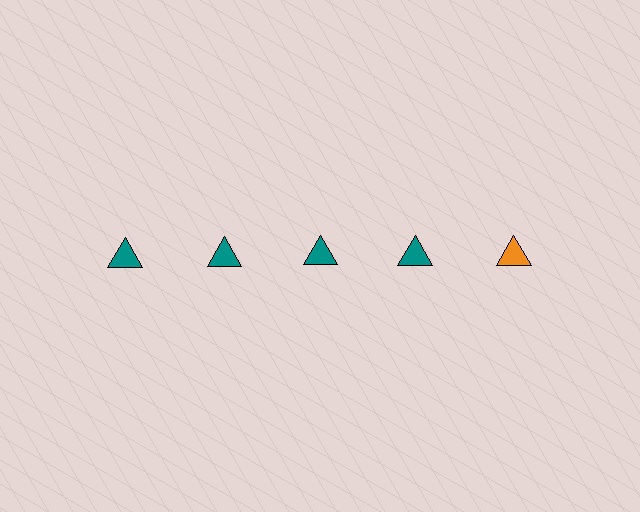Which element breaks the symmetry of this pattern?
The orange triangle in the top row, rightmost column breaks the symmetry. All other shapes are teal triangles.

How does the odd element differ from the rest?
It has a different color: orange instead of teal.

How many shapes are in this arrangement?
There are 5 shapes arranged in a grid pattern.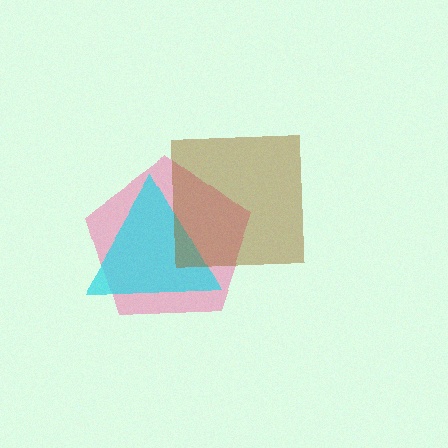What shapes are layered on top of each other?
The layered shapes are: a pink pentagon, a cyan triangle, a brown square.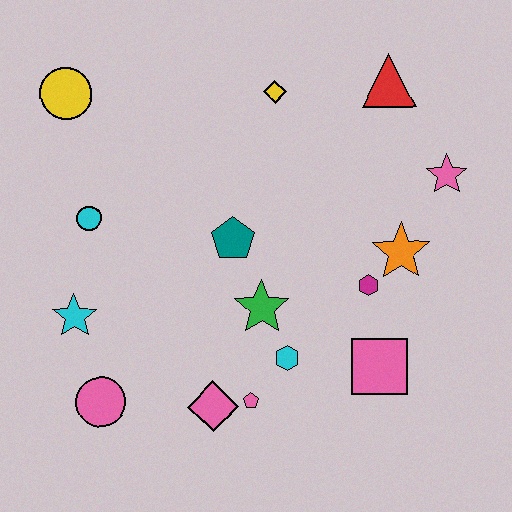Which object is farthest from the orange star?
The yellow circle is farthest from the orange star.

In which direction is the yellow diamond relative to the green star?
The yellow diamond is above the green star.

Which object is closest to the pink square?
The magenta hexagon is closest to the pink square.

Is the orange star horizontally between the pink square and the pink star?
Yes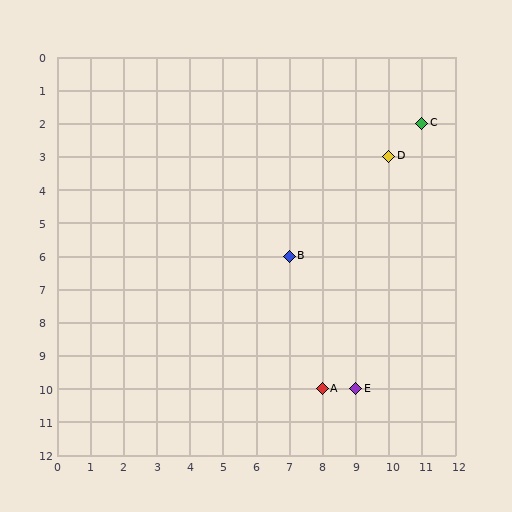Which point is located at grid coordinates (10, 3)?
Point D is at (10, 3).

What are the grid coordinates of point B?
Point B is at grid coordinates (7, 6).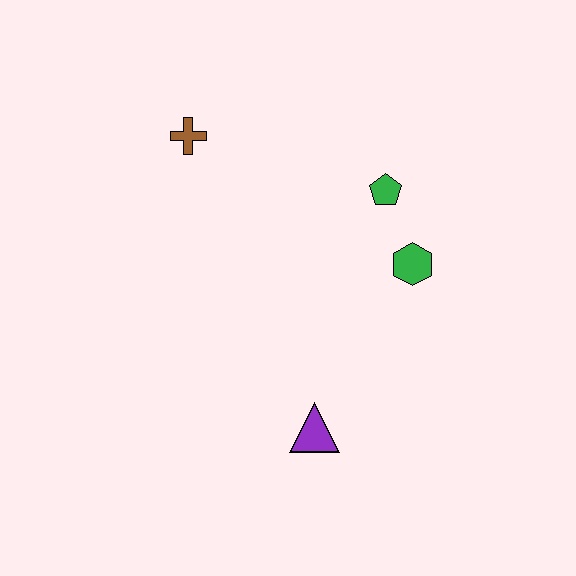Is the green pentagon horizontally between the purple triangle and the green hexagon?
Yes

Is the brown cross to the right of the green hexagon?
No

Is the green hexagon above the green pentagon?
No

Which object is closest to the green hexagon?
The green pentagon is closest to the green hexagon.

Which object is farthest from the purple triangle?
The brown cross is farthest from the purple triangle.